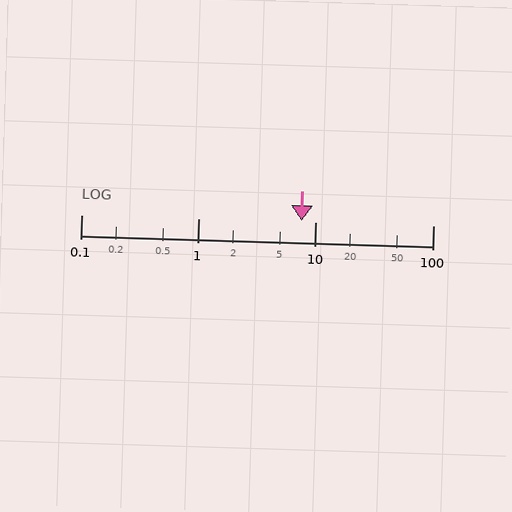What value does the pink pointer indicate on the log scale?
The pointer indicates approximately 7.5.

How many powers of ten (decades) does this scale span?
The scale spans 3 decades, from 0.1 to 100.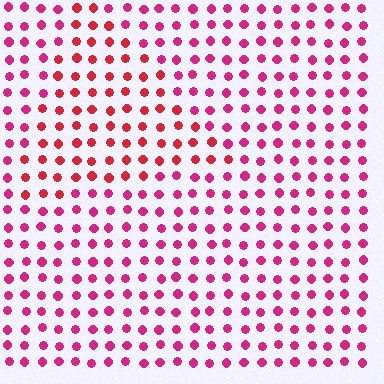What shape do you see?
I see a triangle.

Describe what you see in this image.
The image is filled with small magenta elements in a uniform arrangement. A triangle-shaped region is visible where the elements are tinted to a slightly different hue, forming a subtle color boundary.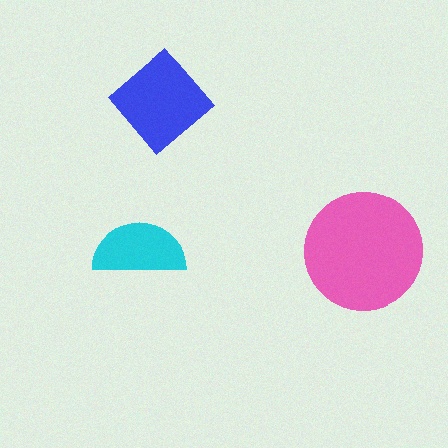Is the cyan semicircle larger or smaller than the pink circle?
Smaller.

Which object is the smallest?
The cyan semicircle.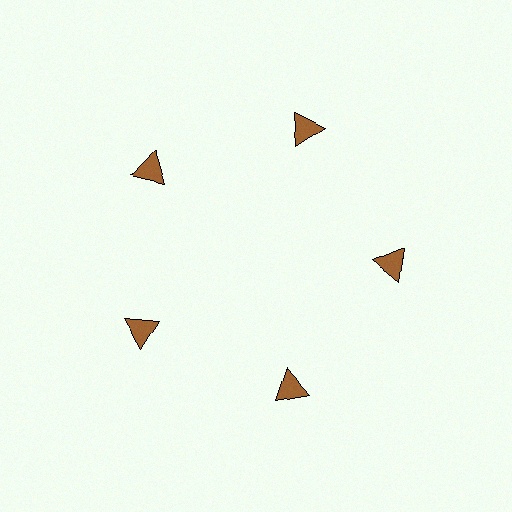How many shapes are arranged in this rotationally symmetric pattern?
There are 5 shapes, arranged in 5 groups of 1.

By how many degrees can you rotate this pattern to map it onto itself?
The pattern maps onto itself every 72 degrees of rotation.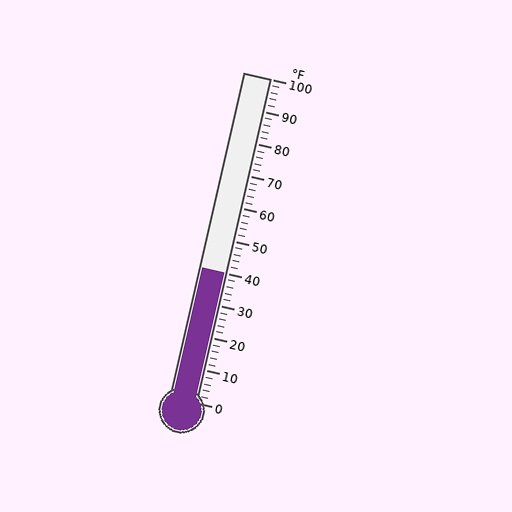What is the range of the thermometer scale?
The thermometer scale ranges from 0°F to 100°F.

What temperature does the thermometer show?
The thermometer shows approximately 40°F.